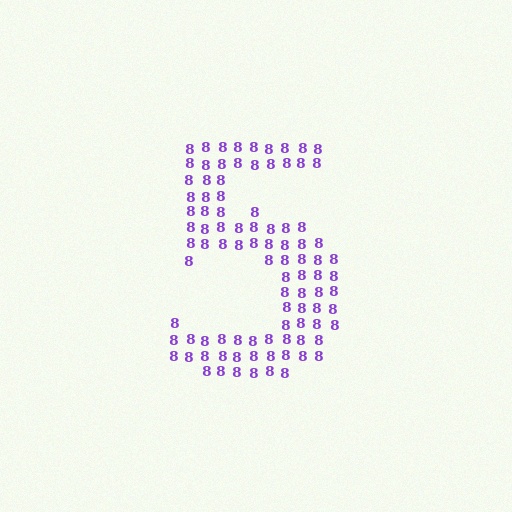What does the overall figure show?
The overall figure shows the digit 5.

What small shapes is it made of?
It is made of small digit 8's.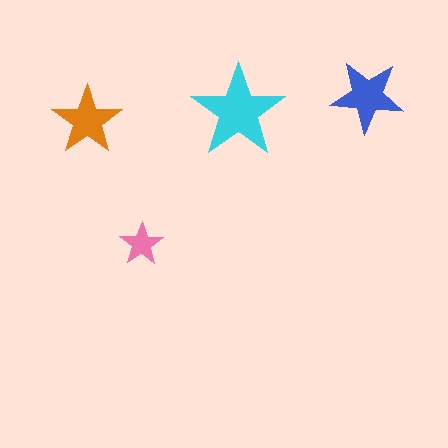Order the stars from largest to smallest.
the cyan one, the blue one, the orange one, the pink one.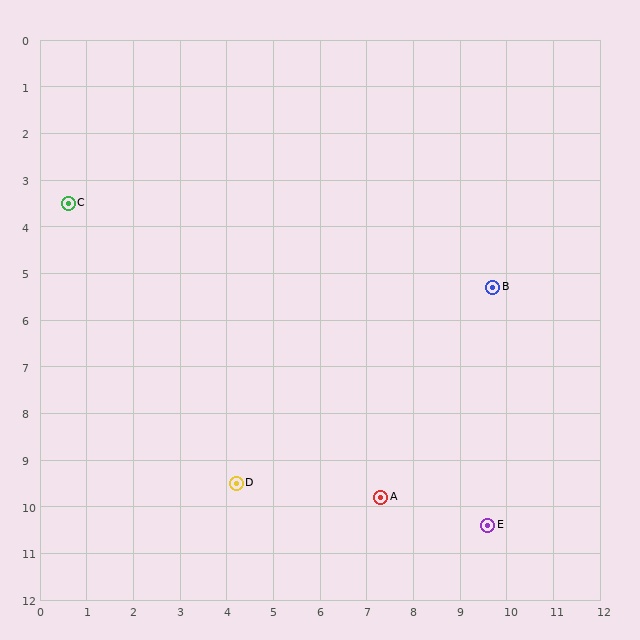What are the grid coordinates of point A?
Point A is at approximately (7.3, 9.8).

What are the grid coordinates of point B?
Point B is at approximately (9.7, 5.3).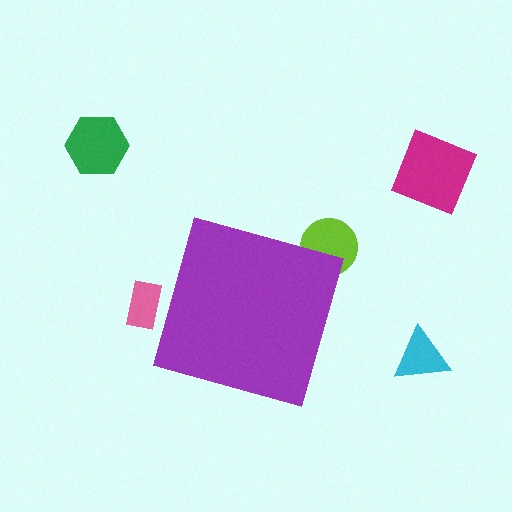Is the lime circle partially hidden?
Yes, the lime circle is partially hidden behind the purple diamond.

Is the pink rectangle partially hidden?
Yes, the pink rectangle is partially hidden behind the purple diamond.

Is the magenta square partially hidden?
No, the magenta square is fully visible.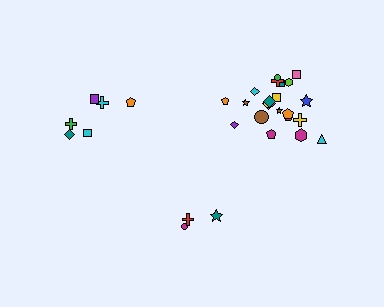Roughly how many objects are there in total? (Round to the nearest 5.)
Roughly 30 objects in total.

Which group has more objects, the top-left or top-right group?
The top-right group.